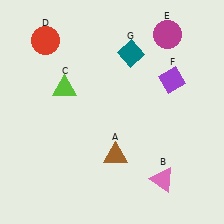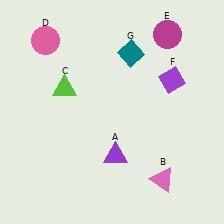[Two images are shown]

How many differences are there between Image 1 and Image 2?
There are 2 differences between the two images.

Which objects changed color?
A changed from brown to purple. D changed from red to pink.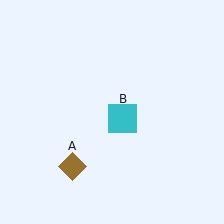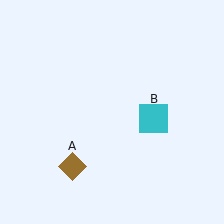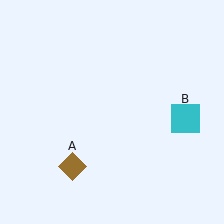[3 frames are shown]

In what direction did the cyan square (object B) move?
The cyan square (object B) moved right.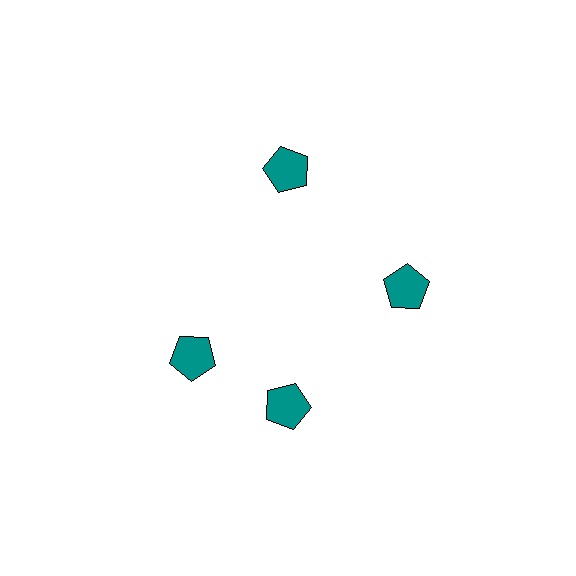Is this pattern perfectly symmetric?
No. The 4 teal pentagons are arranged in a ring, but one element near the 9 o'clock position is rotated out of alignment along the ring, breaking the 4-fold rotational symmetry.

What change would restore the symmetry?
The symmetry would be restored by rotating it back into even spacing with its neighbors so that all 4 pentagons sit at equal angles and equal distance from the center.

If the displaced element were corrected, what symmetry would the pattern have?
It would have 4-fold rotational symmetry — the pattern would map onto itself every 90 degrees.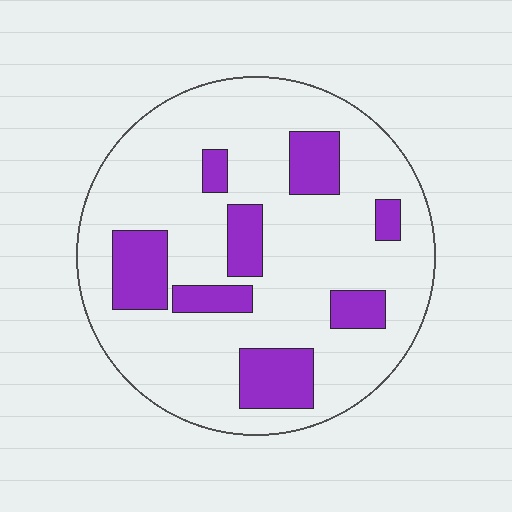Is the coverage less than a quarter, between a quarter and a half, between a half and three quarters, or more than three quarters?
Less than a quarter.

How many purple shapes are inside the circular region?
8.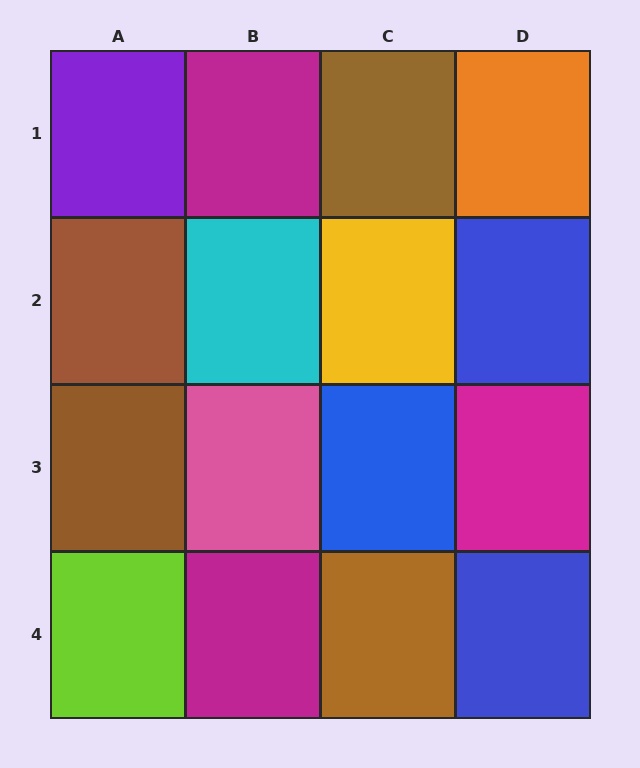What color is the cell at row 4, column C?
Brown.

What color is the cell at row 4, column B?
Magenta.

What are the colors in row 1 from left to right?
Purple, magenta, brown, orange.